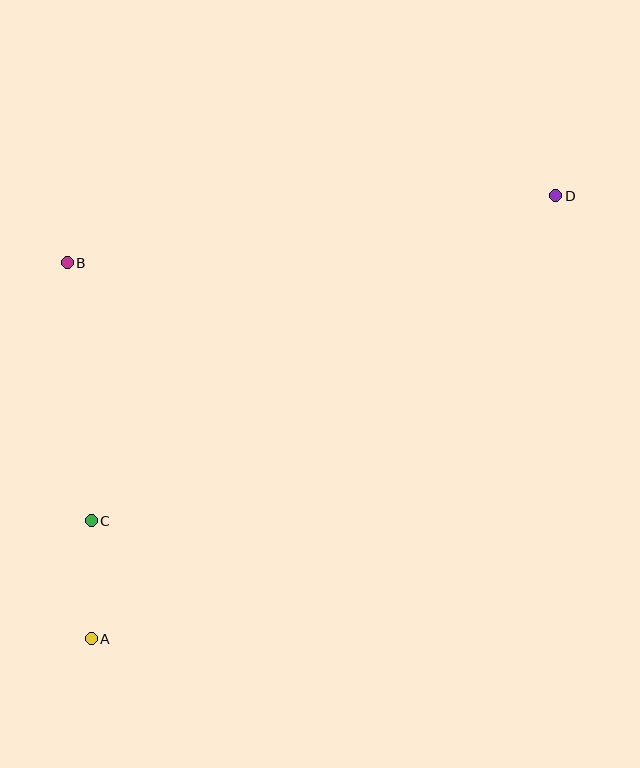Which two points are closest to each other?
Points A and C are closest to each other.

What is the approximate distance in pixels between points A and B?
The distance between A and B is approximately 376 pixels.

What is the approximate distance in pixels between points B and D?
The distance between B and D is approximately 493 pixels.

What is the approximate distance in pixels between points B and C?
The distance between B and C is approximately 259 pixels.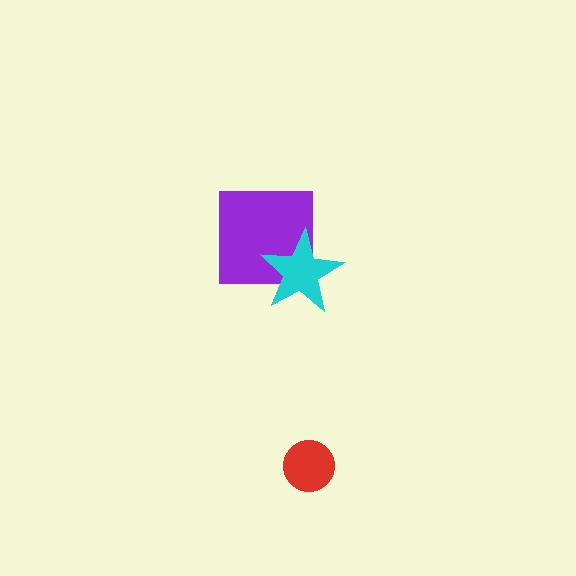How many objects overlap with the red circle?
0 objects overlap with the red circle.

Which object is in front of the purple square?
The cyan star is in front of the purple square.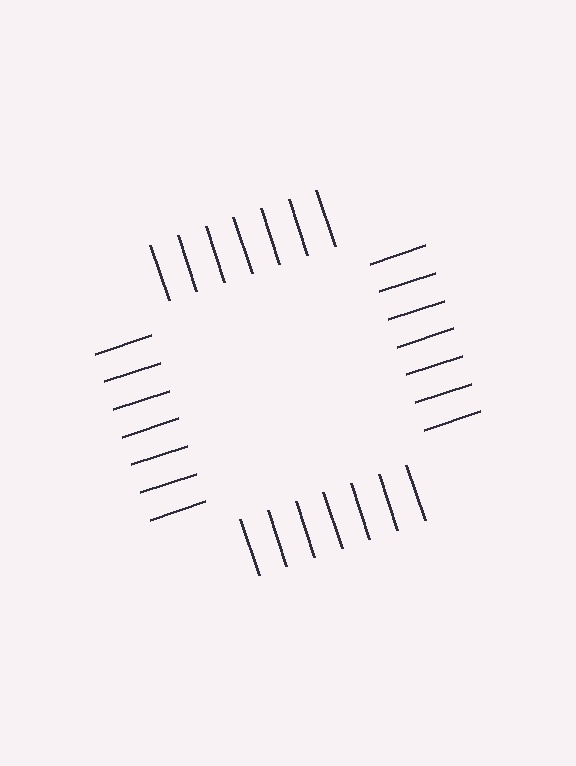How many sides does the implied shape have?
4 sides — the line-ends trace a square.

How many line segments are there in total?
28 — 7 along each of the 4 edges.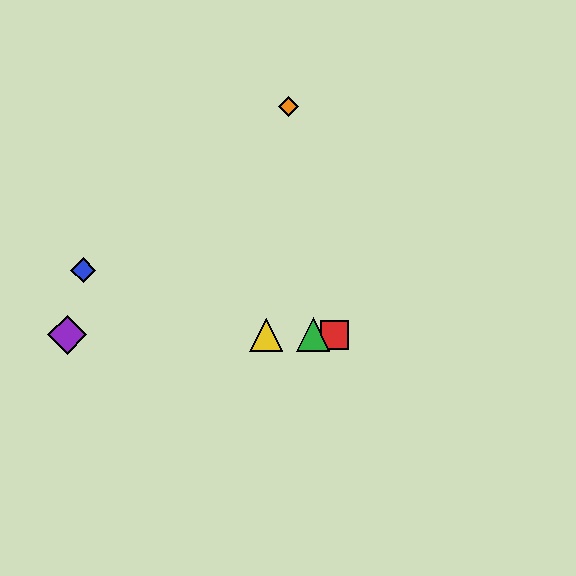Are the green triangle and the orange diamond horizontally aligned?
No, the green triangle is at y≈335 and the orange diamond is at y≈106.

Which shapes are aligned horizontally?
The red square, the green triangle, the yellow triangle, the purple diamond are aligned horizontally.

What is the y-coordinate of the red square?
The red square is at y≈335.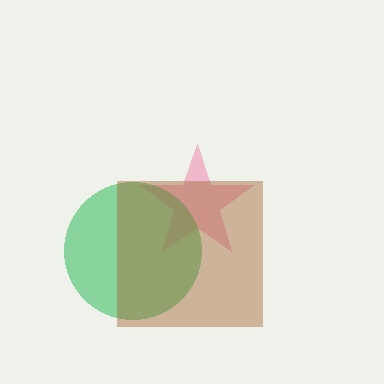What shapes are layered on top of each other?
The layered shapes are: a pink star, a green circle, a brown square.